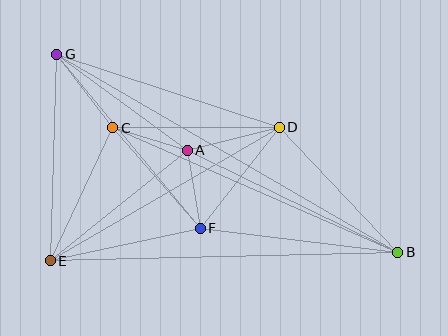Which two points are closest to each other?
Points A and C are closest to each other.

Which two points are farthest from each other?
Points B and G are farthest from each other.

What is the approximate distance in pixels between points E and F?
The distance between E and F is approximately 154 pixels.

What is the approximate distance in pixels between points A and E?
The distance between A and E is approximately 176 pixels.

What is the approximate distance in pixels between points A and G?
The distance between A and G is approximately 162 pixels.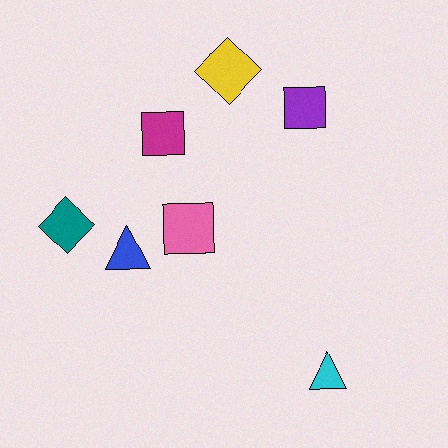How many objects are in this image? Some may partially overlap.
There are 7 objects.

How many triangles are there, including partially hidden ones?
There are 2 triangles.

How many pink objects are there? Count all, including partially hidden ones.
There is 1 pink object.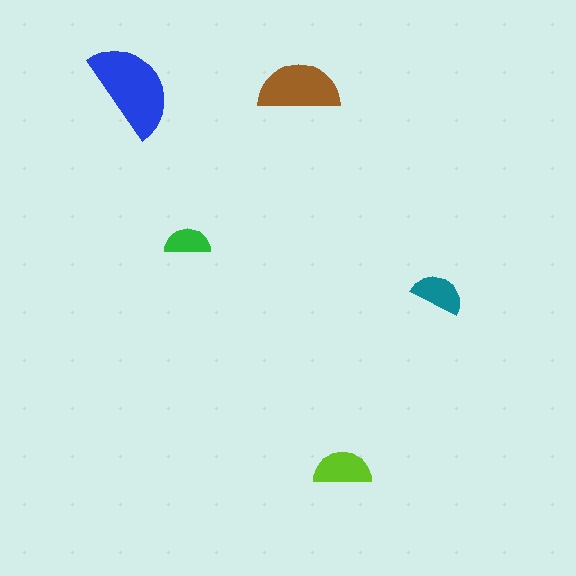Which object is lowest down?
The lime semicircle is bottommost.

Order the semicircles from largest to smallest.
the blue one, the brown one, the lime one, the teal one, the green one.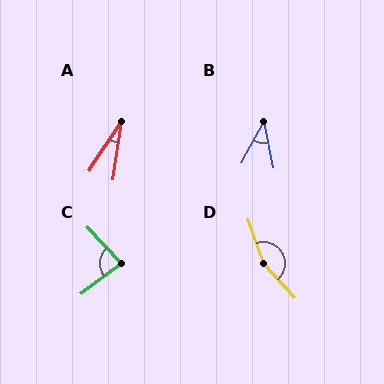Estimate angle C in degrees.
Approximately 84 degrees.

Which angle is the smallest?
A, at approximately 24 degrees.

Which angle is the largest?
D, at approximately 157 degrees.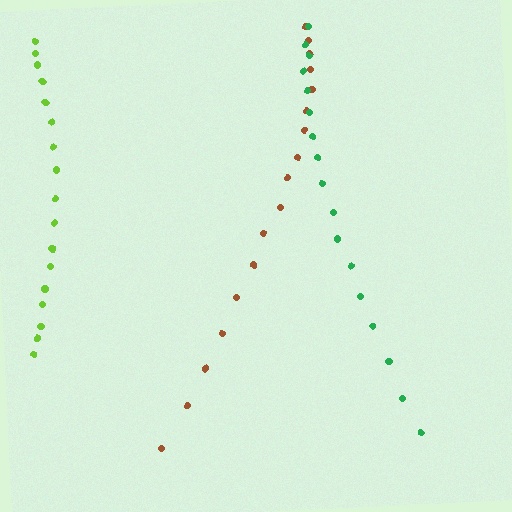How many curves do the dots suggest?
There are 3 distinct paths.